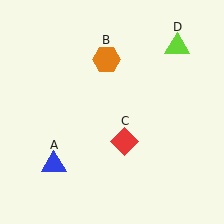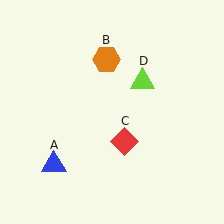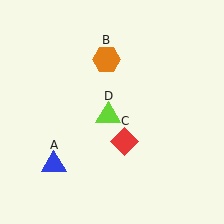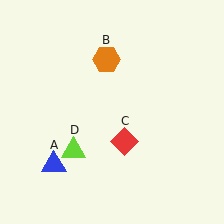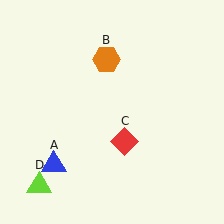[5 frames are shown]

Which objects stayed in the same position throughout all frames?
Blue triangle (object A) and orange hexagon (object B) and red diamond (object C) remained stationary.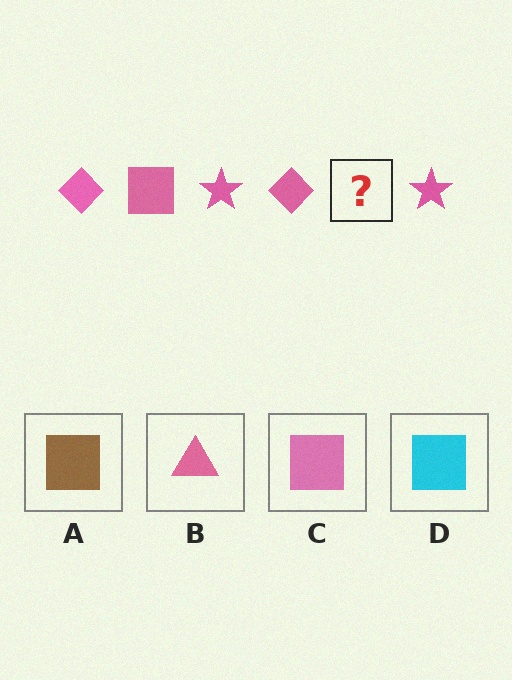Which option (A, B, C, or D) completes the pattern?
C.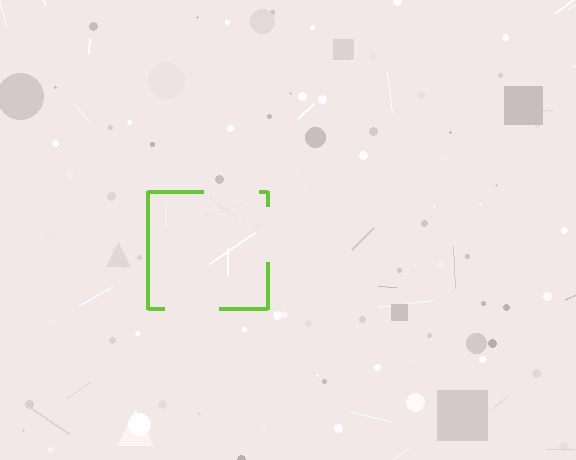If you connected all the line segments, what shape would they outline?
They would outline a square.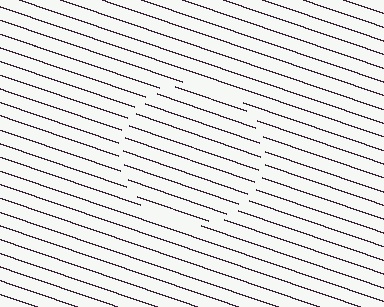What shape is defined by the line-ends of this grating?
An illusory circle. The interior of the shape contains the same grating, shifted by half a period — the contour is defined by the phase discontinuity where line-ends from the inner and outer gratings abut.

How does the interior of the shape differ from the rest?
The interior of the shape contains the same grating, shifted by half a period — the contour is defined by the phase discontinuity where line-ends from the inner and outer gratings abut.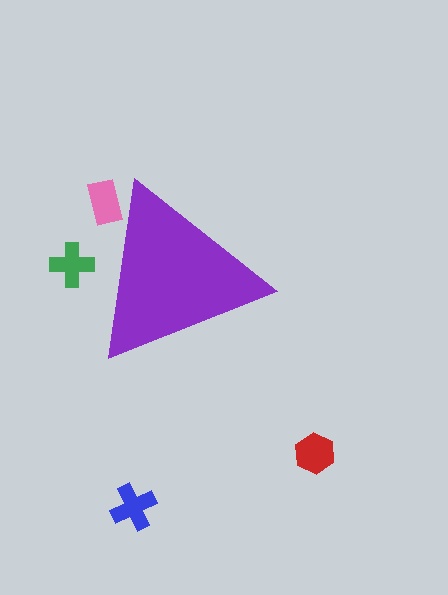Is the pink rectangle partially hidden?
Yes, the pink rectangle is partially hidden behind the purple triangle.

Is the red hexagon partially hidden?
No, the red hexagon is fully visible.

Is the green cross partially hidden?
Yes, the green cross is partially hidden behind the purple triangle.